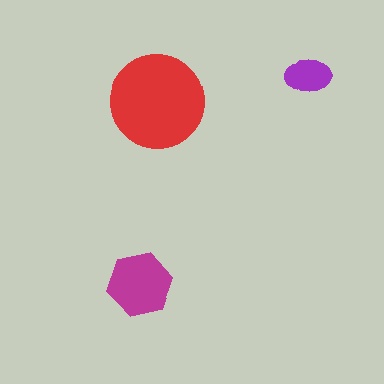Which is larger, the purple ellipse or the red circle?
The red circle.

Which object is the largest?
The red circle.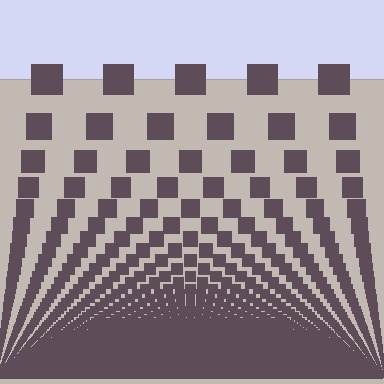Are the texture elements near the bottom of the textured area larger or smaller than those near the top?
Smaller. The gradient is inverted — elements near the bottom are smaller and denser.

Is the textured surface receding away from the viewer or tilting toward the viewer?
The surface appears to tilt toward the viewer. Texture elements get larger and sparser toward the top.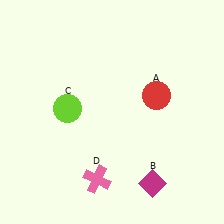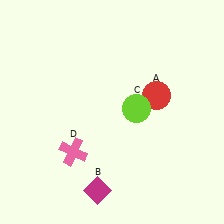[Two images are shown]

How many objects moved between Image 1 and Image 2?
3 objects moved between the two images.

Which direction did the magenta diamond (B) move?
The magenta diamond (B) moved left.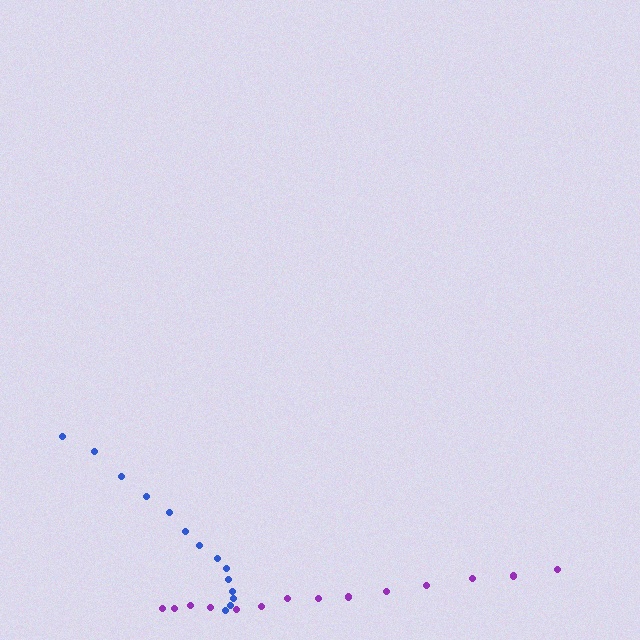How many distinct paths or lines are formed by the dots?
There are 2 distinct paths.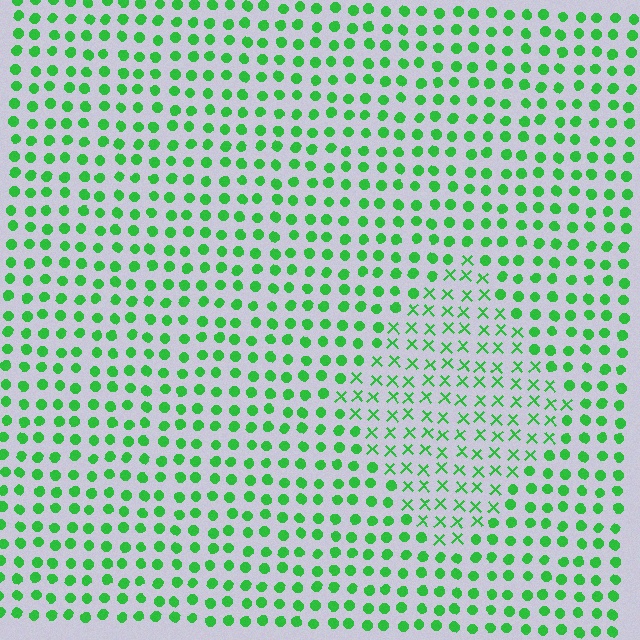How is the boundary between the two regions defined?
The boundary is defined by a change in element shape: X marks inside vs. circles outside. All elements share the same color and spacing.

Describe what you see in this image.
The image is filled with small green elements arranged in a uniform grid. A diamond-shaped region contains X marks, while the surrounding area contains circles. The boundary is defined purely by the change in element shape.